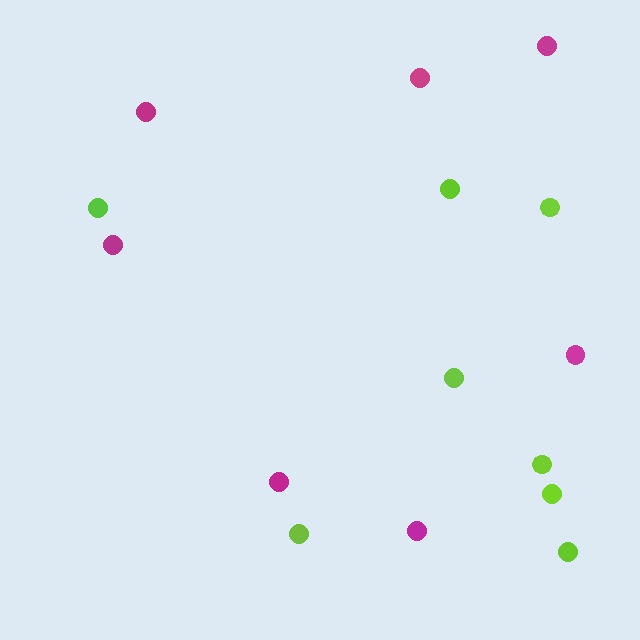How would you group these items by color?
There are 2 groups: one group of magenta circles (7) and one group of lime circles (8).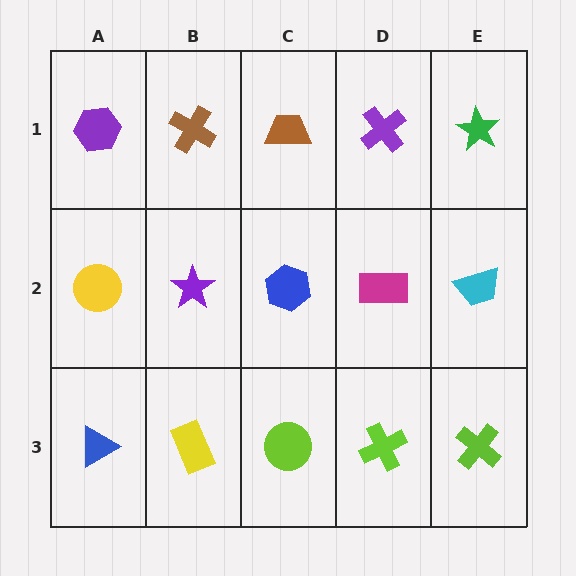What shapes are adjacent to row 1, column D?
A magenta rectangle (row 2, column D), a brown trapezoid (row 1, column C), a green star (row 1, column E).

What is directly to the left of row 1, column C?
A brown cross.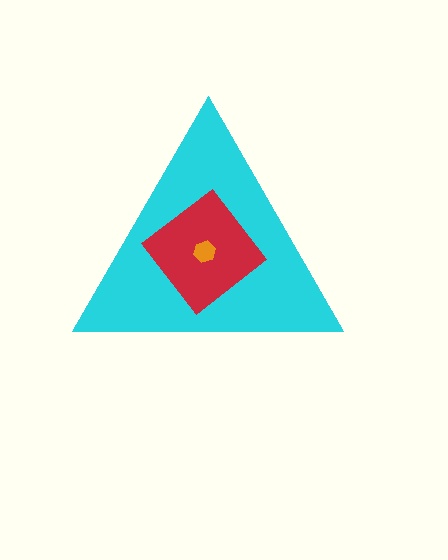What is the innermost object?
The orange hexagon.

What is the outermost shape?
The cyan triangle.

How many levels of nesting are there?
3.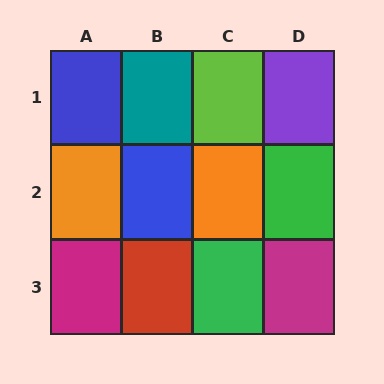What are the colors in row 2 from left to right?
Orange, blue, orange, green.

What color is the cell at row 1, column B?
Teal.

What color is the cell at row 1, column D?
Purple.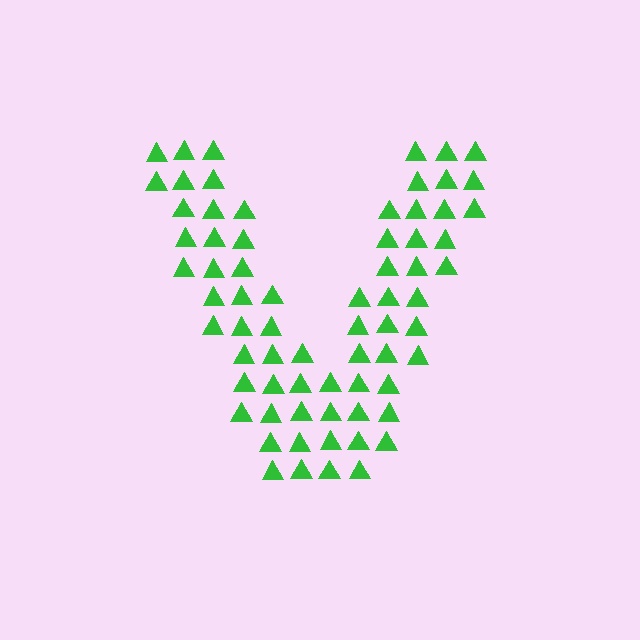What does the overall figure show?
The overall figure shows the letter V.